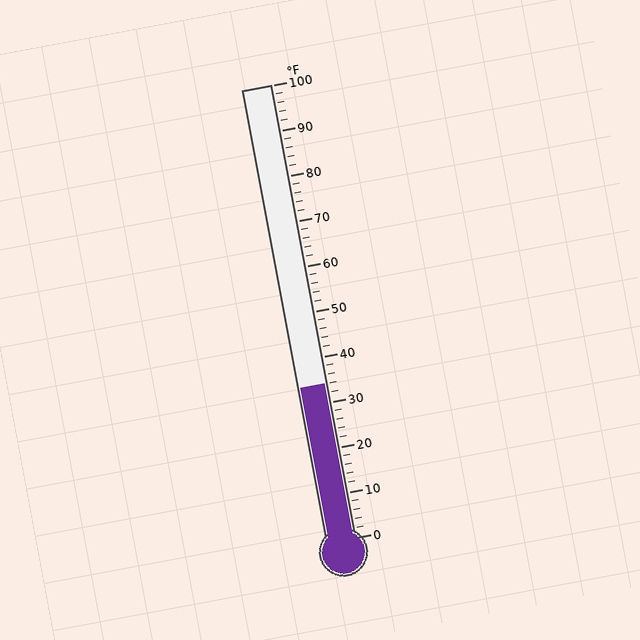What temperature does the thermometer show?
The thermometer shows approximately 34°F.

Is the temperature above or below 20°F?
The temperature is above 20°F.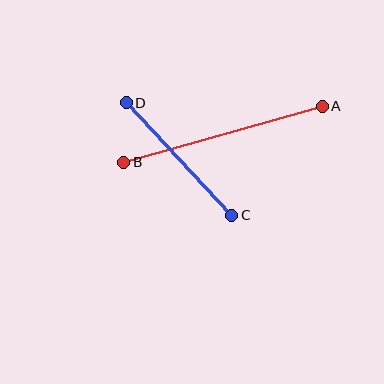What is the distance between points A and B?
The distance is approximately 206 pixels.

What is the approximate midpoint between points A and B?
The midpoint is at approximately (223, 134) pixels.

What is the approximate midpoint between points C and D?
The midpoint is at approximately (179, 159) pixels.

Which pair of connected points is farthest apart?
Points A and B are farthest apart.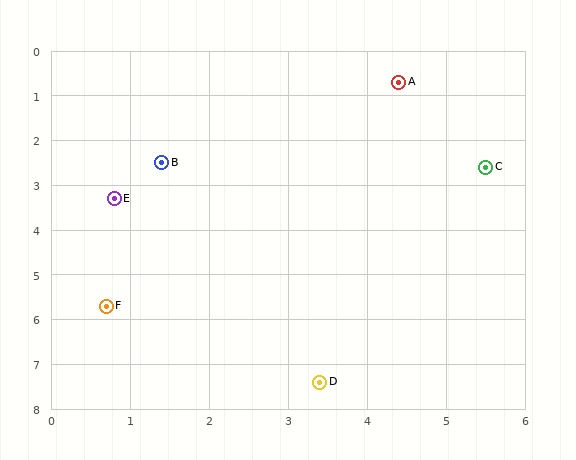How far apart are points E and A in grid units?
Points E and A are about 4.4 grid units apart.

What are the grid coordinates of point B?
Point B is at approximately (1.4, 2.5).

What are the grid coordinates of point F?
Point F is at approximately (0.7, 5.7).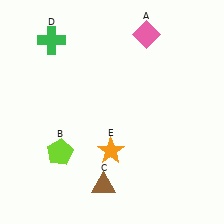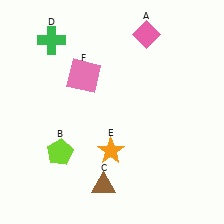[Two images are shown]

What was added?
A pink square (F) was added in Image 2.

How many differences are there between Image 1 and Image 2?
There is 1 difference between the two images.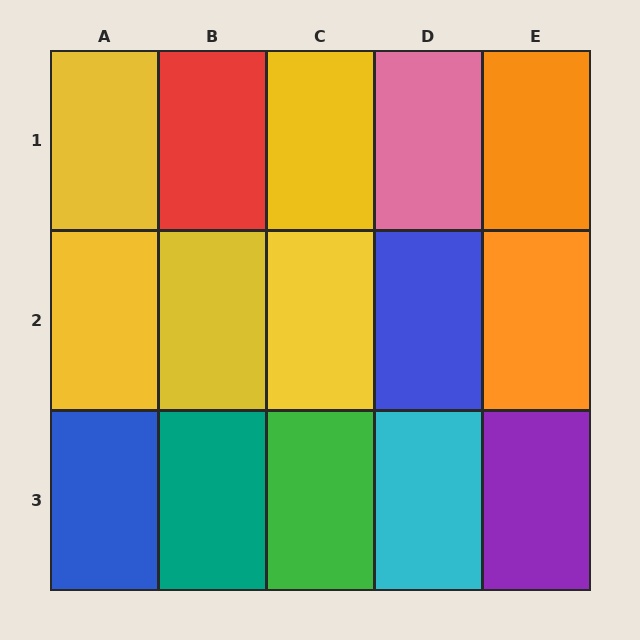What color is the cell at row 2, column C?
Yellow.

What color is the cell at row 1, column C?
Yellow.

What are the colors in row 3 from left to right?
Blue, teal, green, cyan, purple.